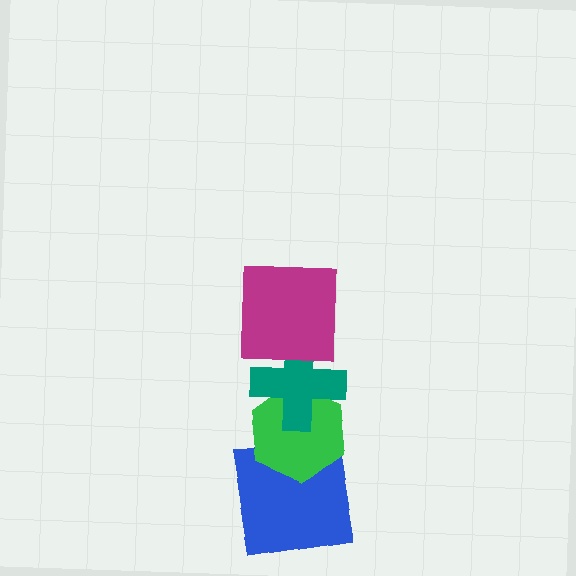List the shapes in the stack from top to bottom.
From top to bottom: the magenta square, the teal cross, the green hexagon, the blue square.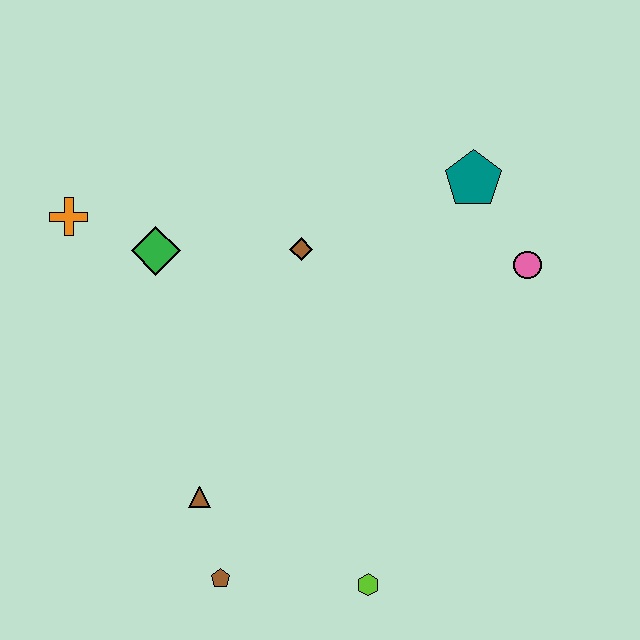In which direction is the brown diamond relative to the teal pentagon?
The brown diamond is to the left of the teal pentagon.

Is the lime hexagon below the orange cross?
Yes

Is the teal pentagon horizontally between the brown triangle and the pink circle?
Yes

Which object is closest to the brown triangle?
The brown pentagon is closest to the brown triangle.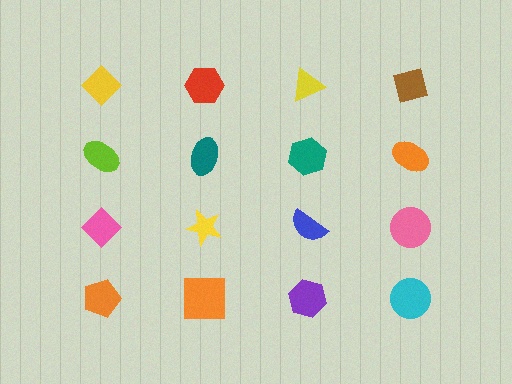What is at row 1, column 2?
A red hexagon.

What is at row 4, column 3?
A purple hexagon.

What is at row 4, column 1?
An orange pentagon.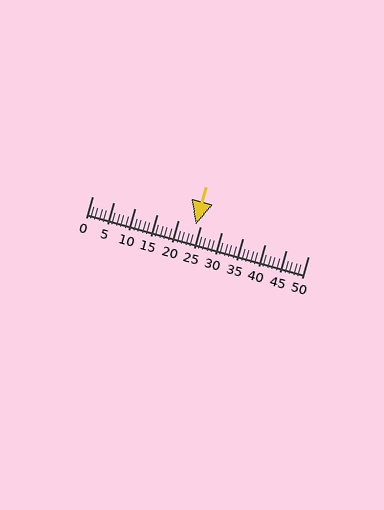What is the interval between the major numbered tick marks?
The major tick marks are spaced 5 units apart.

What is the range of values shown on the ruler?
The ruler shows values from 0 to 50.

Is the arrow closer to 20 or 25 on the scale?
The arrow is closer to 25.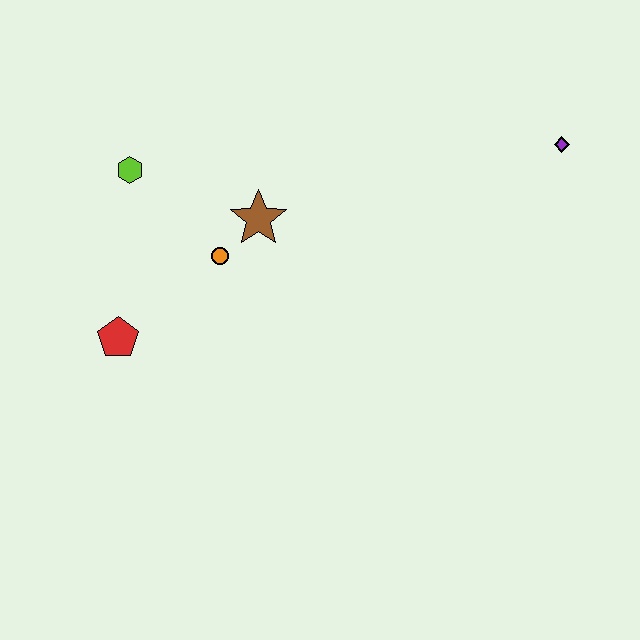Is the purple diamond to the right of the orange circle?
Yes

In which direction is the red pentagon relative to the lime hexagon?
The red pentagon is below the lime hexagon.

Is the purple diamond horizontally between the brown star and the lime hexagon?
No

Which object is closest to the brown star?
The orange circle is closest to the brown star.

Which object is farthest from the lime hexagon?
The purple diamond is farthest from the lime hexagon.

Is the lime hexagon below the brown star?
No